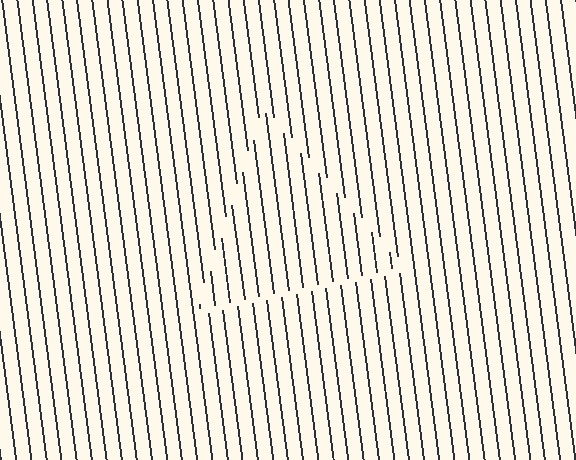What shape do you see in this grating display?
An illusory triangle. The interior of the shape contains the same grating, shifted by half a period — the contour is defined by the phase discontinuity where line-ends from the inner and outer gratings abut.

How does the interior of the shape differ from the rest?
The interior of the shape contains the same grating, shifted by half a period — the contour is defined by the phase discontinuity where line-ends from the inner and outer gratings abut.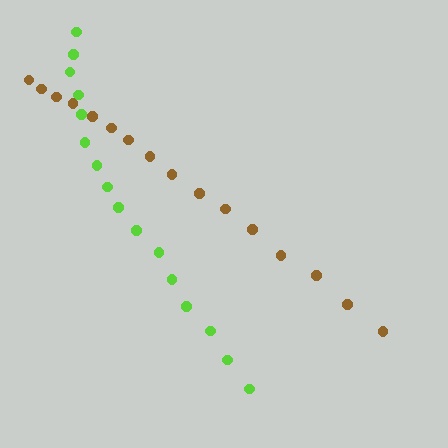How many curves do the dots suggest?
There are 2 distinct paths.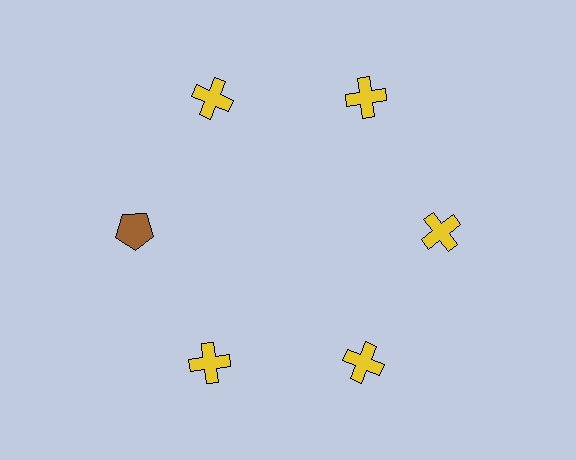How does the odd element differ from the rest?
It differs in both color (brown instead of yellow) and shape (pentagon instead of cross).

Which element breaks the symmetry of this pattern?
The brown pentagon at roughly the 9 o'clock position breaks the symmetry. All other shapes are yellow crosses.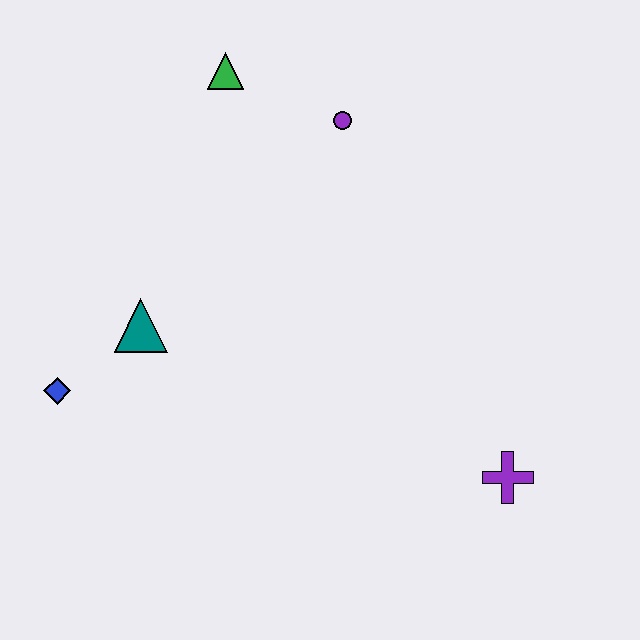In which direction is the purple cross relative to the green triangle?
The purple cross is below the green triangle.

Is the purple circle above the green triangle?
No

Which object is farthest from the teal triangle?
The purple cross is farthest from the teal triangle.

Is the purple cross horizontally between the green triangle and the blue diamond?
No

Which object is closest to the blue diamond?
The teal triangle is closest to the blue diamond.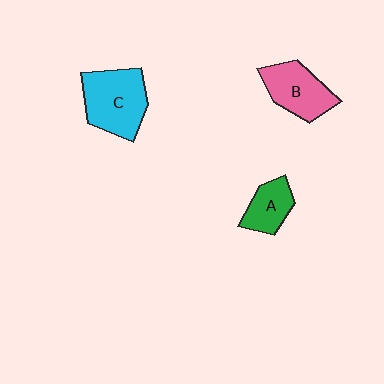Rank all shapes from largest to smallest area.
From largest to smallest: C (cyan), B (pink), A (green).